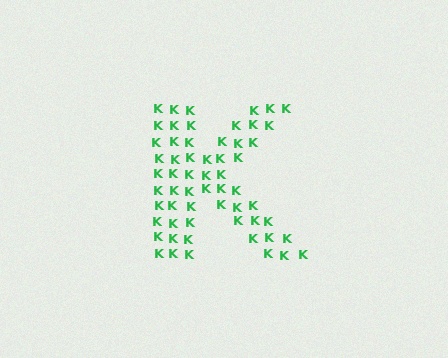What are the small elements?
The small elements are letter K's.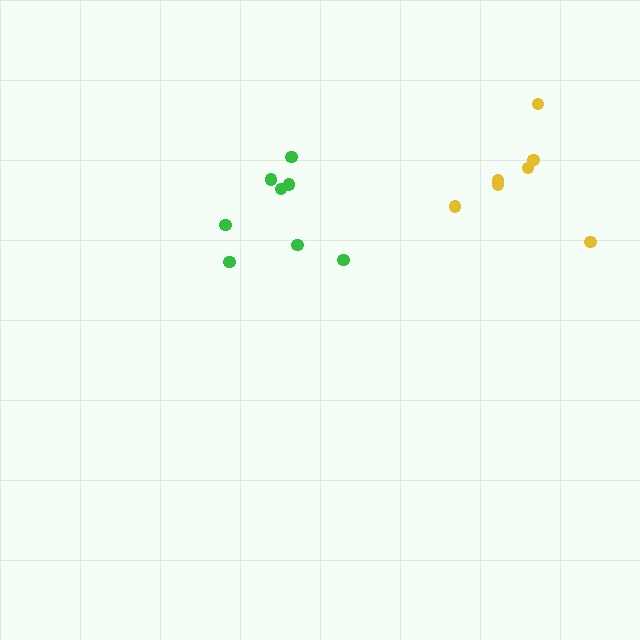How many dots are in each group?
Group 1: 8 dots, Group 2: 7 dots (15 total).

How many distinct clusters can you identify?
There are 2 distinct clusters.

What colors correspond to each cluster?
The clusters are colored: green, yellow.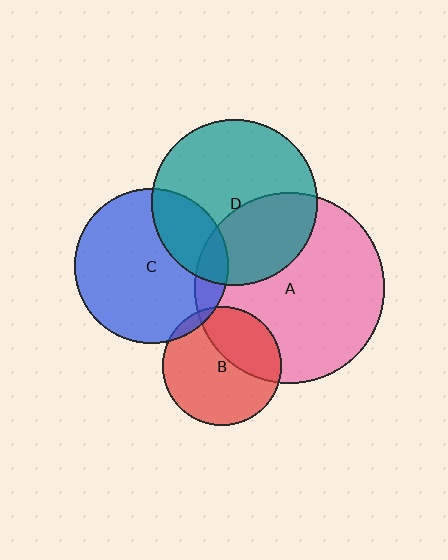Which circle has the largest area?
Circle A (pink).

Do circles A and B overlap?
Yes.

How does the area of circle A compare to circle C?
Approximately 1.5 times.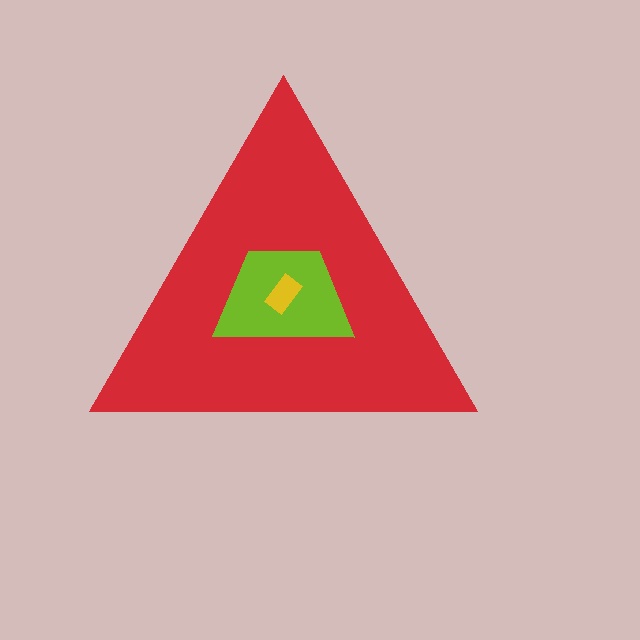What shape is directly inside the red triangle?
The lime trapezoid.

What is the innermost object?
The yellow rectangle.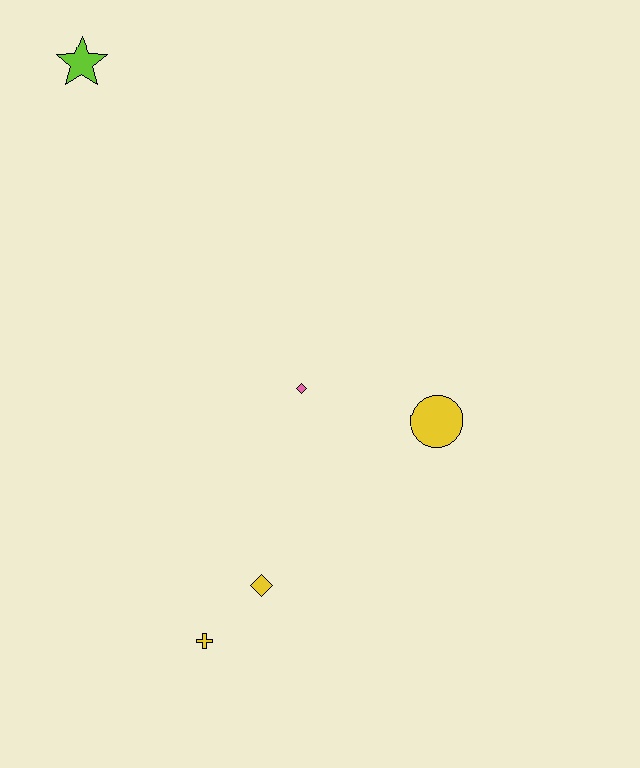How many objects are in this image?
There are 5 objects.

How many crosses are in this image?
There is 1 cross.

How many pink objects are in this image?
There is 1 pink object.